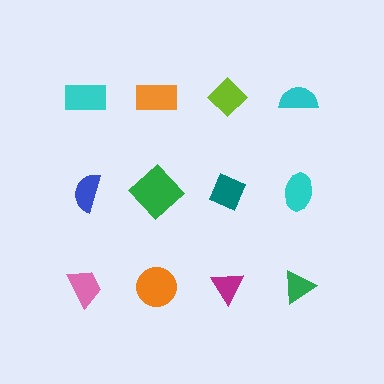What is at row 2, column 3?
A teal diamond.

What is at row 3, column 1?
A pink trapezoid.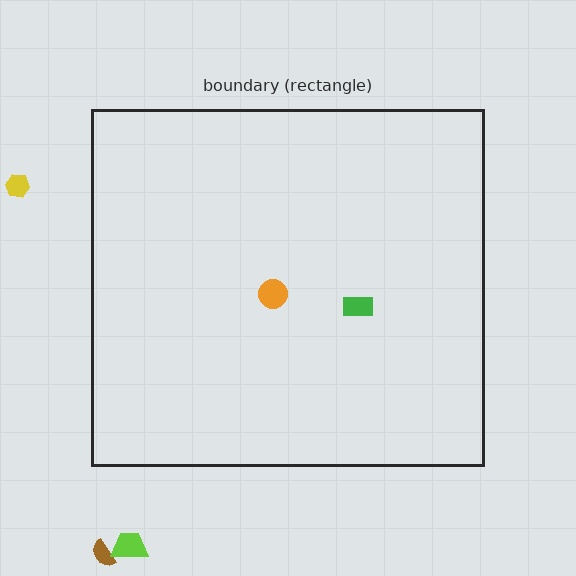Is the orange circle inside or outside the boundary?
Inside.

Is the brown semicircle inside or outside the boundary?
Outside.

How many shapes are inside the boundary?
2 inside, 3 outside.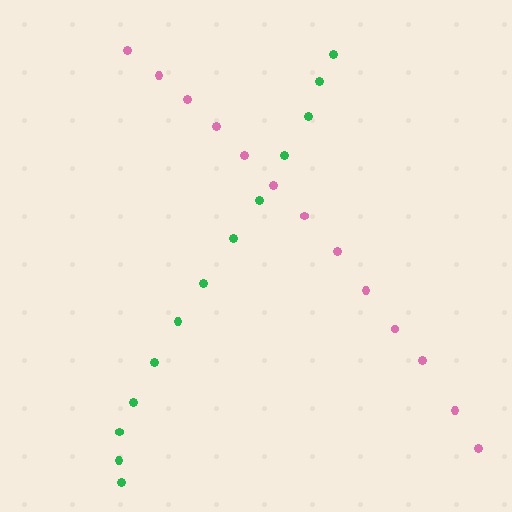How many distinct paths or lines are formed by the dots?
There are 2 distinct paths.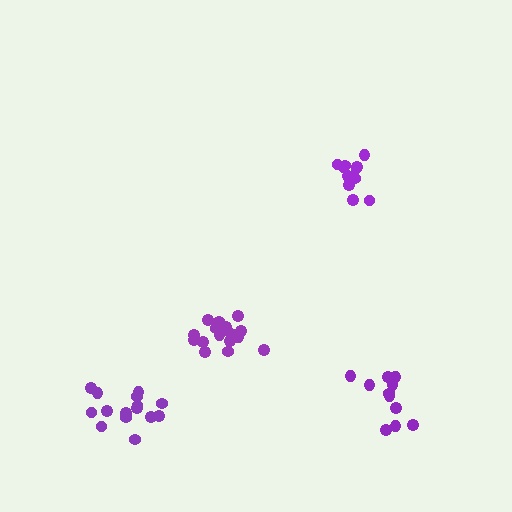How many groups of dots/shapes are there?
There are 4 groups.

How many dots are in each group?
Group 1: 12 dots, Group 2: 15 dots, Group 3: 11 dots, Group 4: 16 dots (54 total).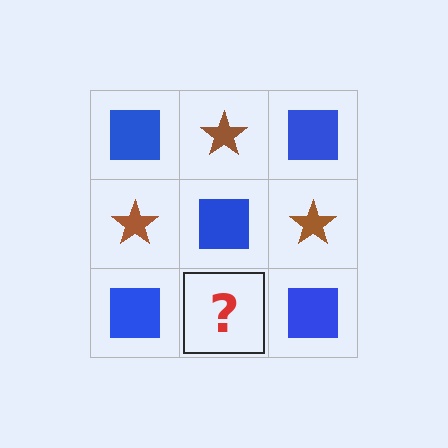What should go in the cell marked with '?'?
The missing cell should contain a brown star.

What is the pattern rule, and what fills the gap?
The rule is that it alternates blue square and brown star in a checkerboard pattern. The gap should be filled with a brown star.